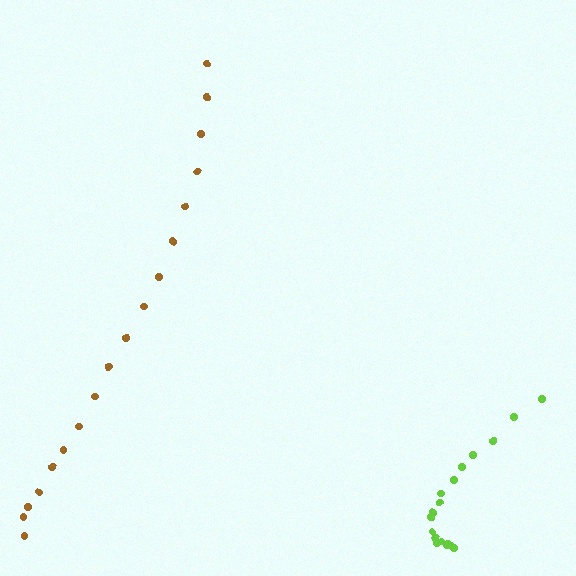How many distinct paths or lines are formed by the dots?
There are 2 distinct paths.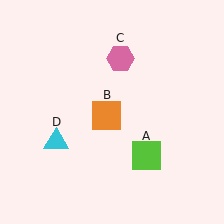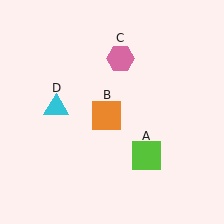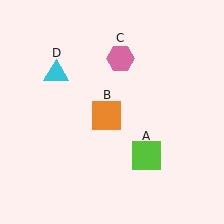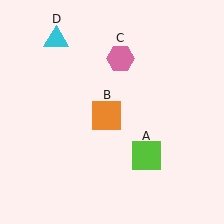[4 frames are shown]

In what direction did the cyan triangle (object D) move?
The cyan triangle (object D) moved up.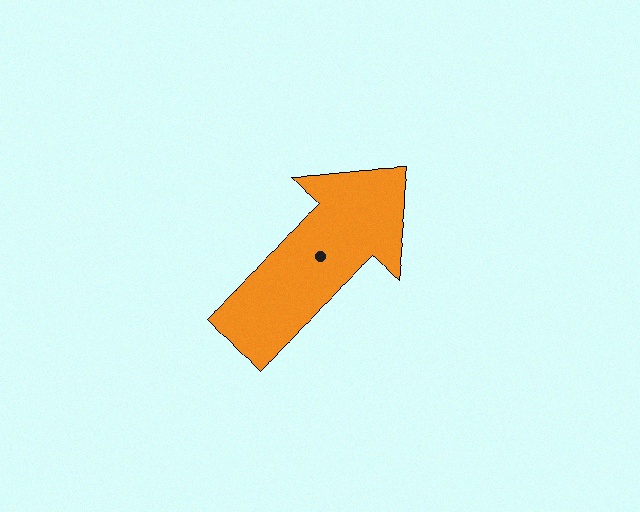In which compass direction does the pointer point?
Northeast.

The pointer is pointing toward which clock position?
Roughly 2 o'clock.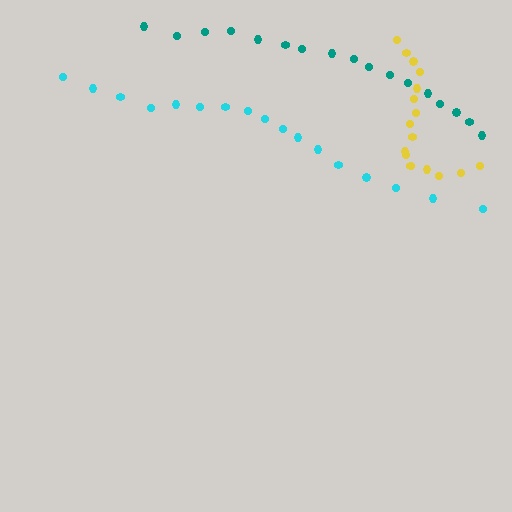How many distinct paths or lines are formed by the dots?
There are 3 distinct paths.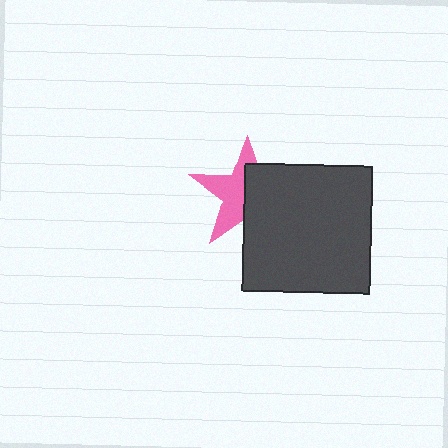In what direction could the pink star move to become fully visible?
The pink star could move left. That would shift it out from behind the dark gray square entirely.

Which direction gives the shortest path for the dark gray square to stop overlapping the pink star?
Moving right gives the shortest separation.